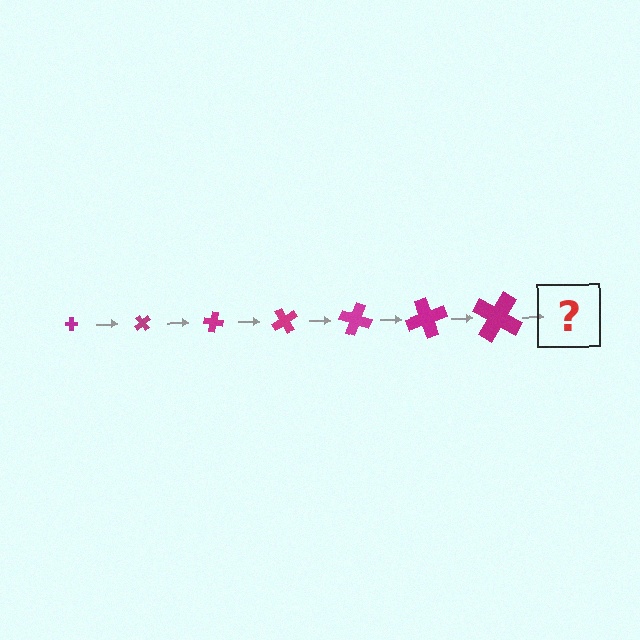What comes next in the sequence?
The next element should be a cross, larger than the previous one and rotated 350 degrees from the start.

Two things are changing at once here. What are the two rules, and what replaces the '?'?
The two rules are that the cross grows larger each step and it rotates 50 degrees each step. The '?' should be a cross, larger than the previous one and rotated 350 degrees from the start.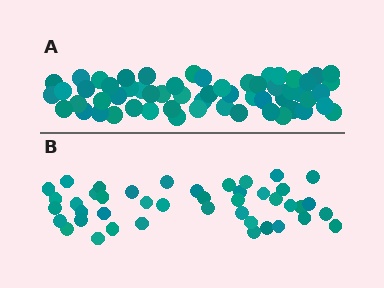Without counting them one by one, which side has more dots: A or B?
Region A (the top region) has more dots.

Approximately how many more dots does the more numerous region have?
Region A has approximately 15 more dots than region B.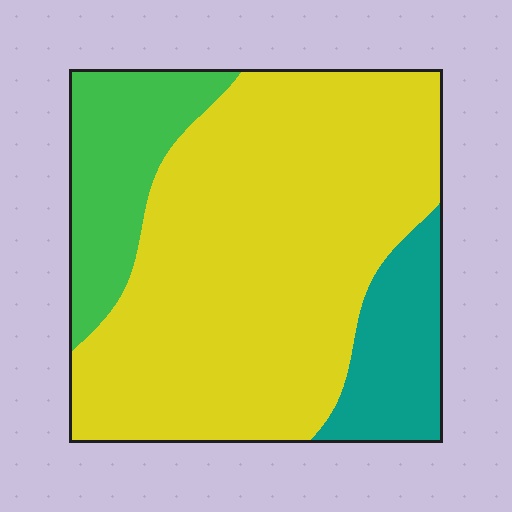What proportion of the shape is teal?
Teal takes up less than a quarter of the shape.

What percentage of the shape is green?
Green takes up about one sixth (1/6) of the shape.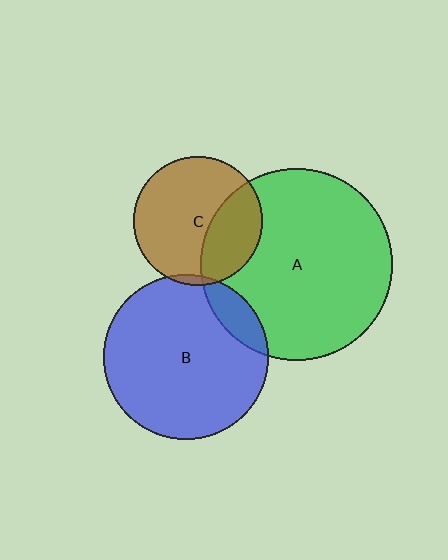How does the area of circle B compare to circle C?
Approximately 1.6 times.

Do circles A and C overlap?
Yes.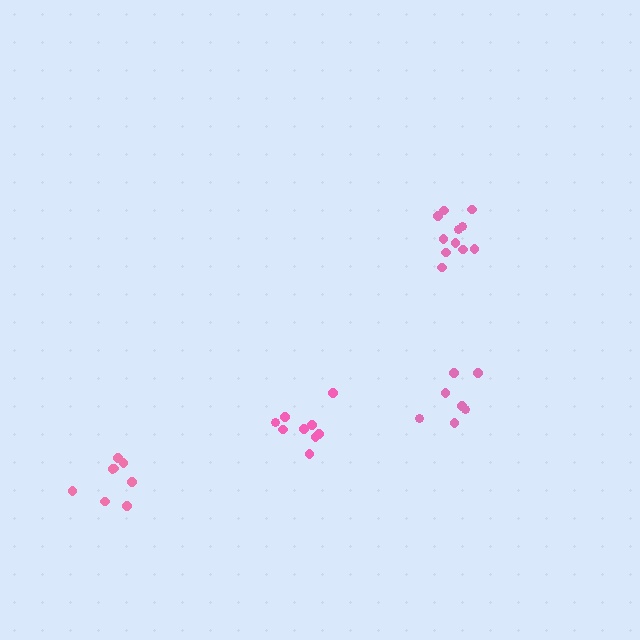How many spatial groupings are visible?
There are 4 spatial groupings.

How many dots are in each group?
Group 1: 11 dots, Group 2: 7 dots, Group 3: 8 dots, Group 4: 9 dots (35 total).